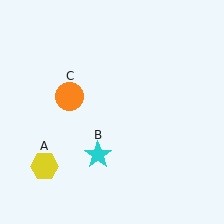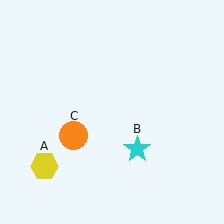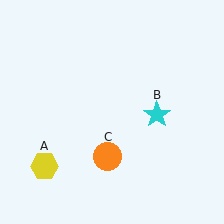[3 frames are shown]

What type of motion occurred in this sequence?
The cyan star (object B), orange circle (object C) rotated counterclockwise around the center of the scene.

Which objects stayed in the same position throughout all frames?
Yellow hexagon (object A) remained stationary.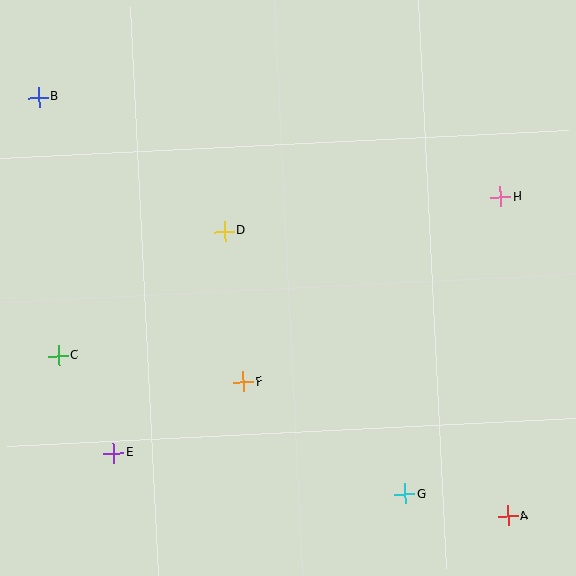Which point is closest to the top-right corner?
Point H is closest to the top-right corner.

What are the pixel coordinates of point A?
Point A is at (508, 516).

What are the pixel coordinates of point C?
Point C is at (58, 356).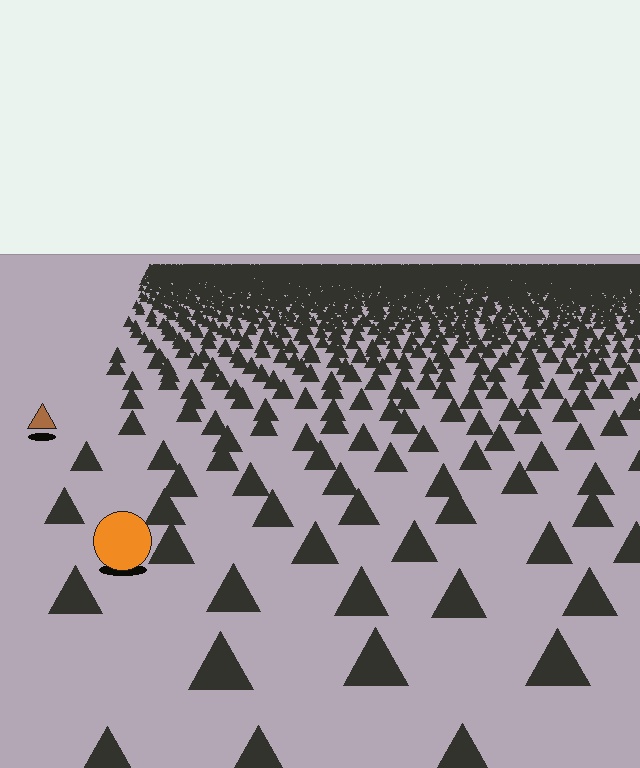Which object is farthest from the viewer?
The brown triangle is farthest from the viewer. It appears smaller and the ground texture around it is denser.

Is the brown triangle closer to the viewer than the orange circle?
No. The orange circle is closer — you can tell from the texture gradient: the ground texture is coarser near it.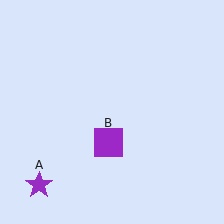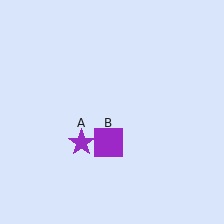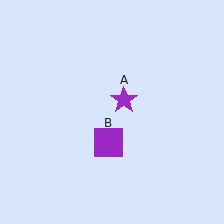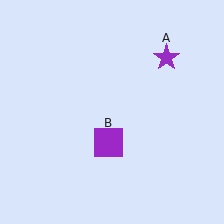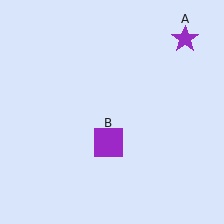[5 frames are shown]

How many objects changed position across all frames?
1 object changed position: purple star (object A).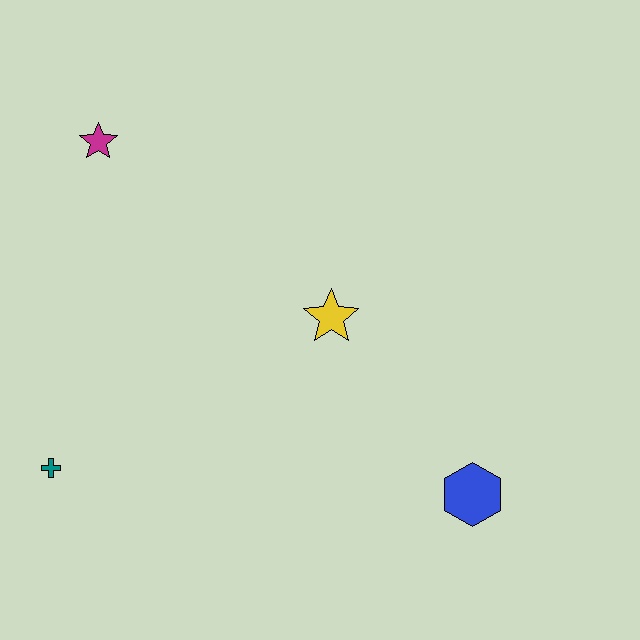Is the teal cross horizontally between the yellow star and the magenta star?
No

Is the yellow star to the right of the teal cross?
Yes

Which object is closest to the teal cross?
The yellow star is closest to the teal cross.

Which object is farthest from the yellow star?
The teal cross is farthest from the yellow star.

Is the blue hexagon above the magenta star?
No